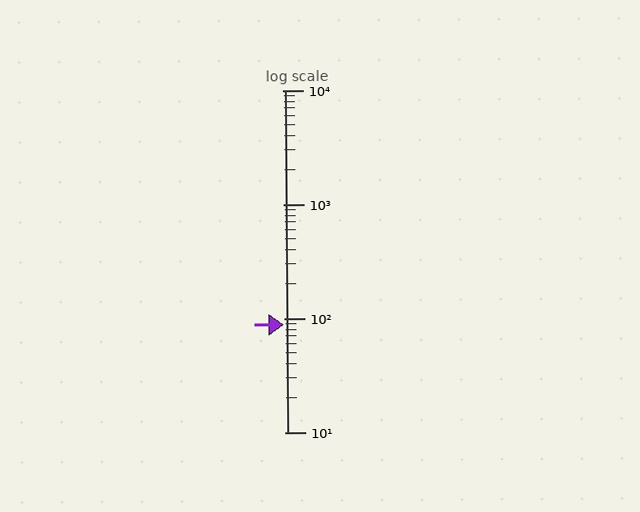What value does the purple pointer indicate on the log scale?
The pointer indicates approximately 88.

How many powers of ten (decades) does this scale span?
The scale spans 3 decades, from 10 to 10000.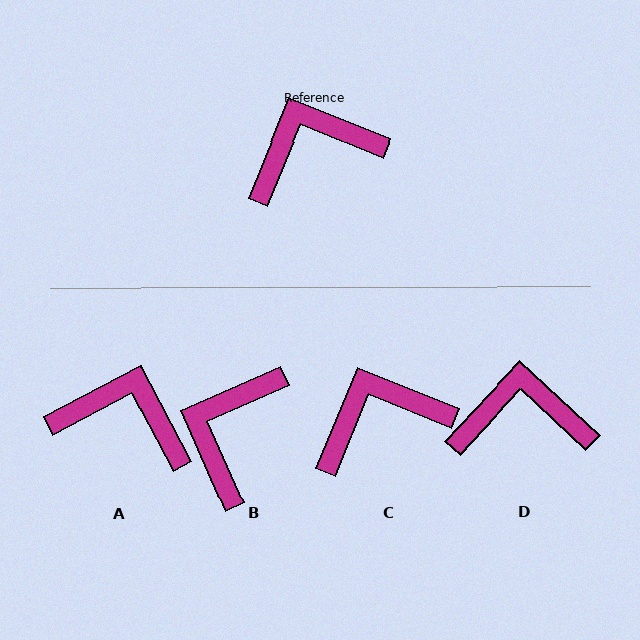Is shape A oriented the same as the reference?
No, it is off by about 40 degrees.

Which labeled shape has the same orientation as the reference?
C.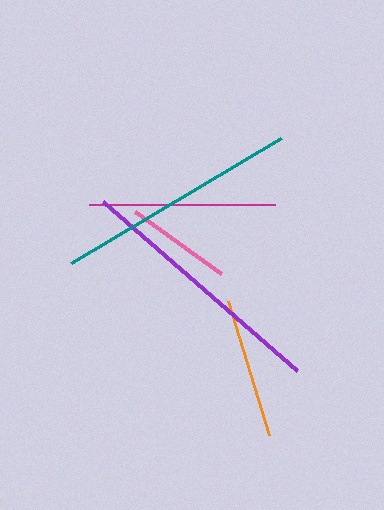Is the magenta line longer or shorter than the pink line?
The magenta line is longer than the pink line.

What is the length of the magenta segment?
The magenta segment is approximately 186 pixels long.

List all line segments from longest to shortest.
From longest to shortest: purple, teal, magenta, orange, pink.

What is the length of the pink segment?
The pink segment is approximately 107 pixels long.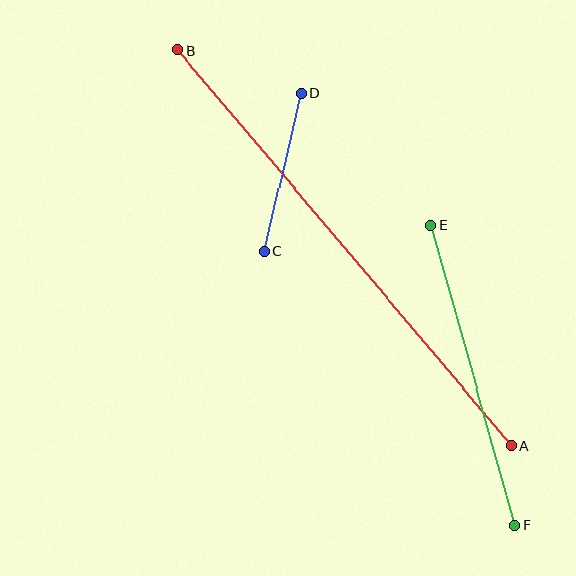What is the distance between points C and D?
The distance is approximately 162 pixels.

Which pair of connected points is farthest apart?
Points A and B are farthest apart.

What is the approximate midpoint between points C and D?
The midpoint is at approximately (283, 172) pixels.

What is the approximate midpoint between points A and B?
The midpoint is at approximately (345, 248) pixels.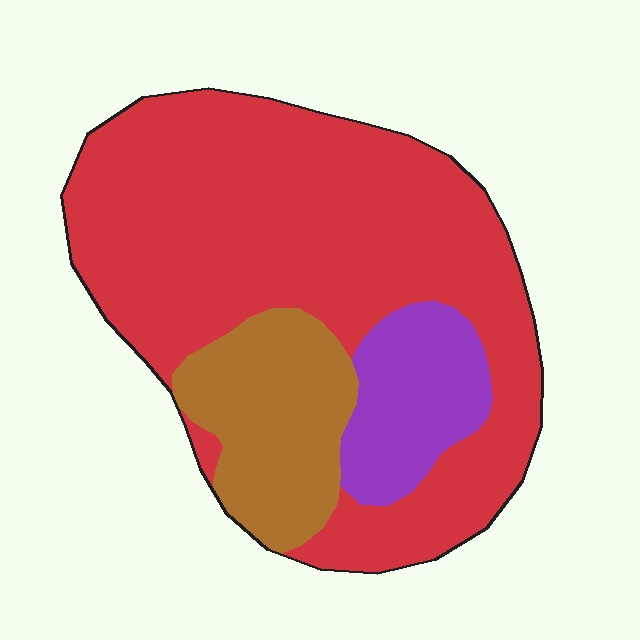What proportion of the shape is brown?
Brown covers around 20% of the shape.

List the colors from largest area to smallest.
From largest to smallest: red, brown, purple.